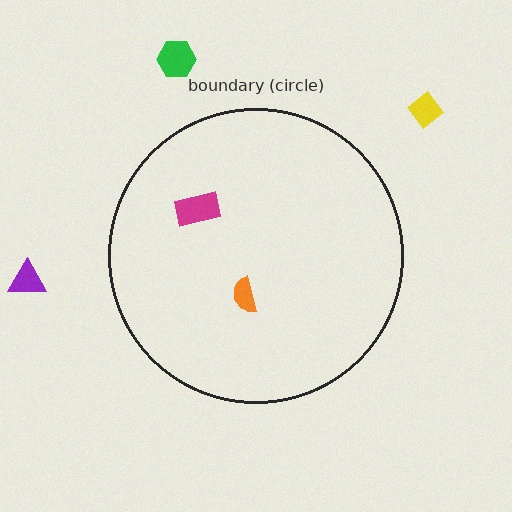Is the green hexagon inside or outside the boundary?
Outside.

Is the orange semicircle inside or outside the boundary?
Inside.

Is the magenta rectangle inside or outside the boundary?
Inside.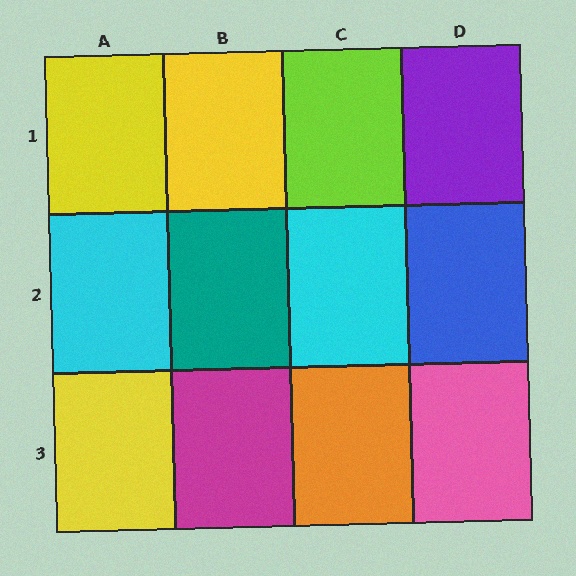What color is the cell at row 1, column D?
Purple.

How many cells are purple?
1 cell is purple.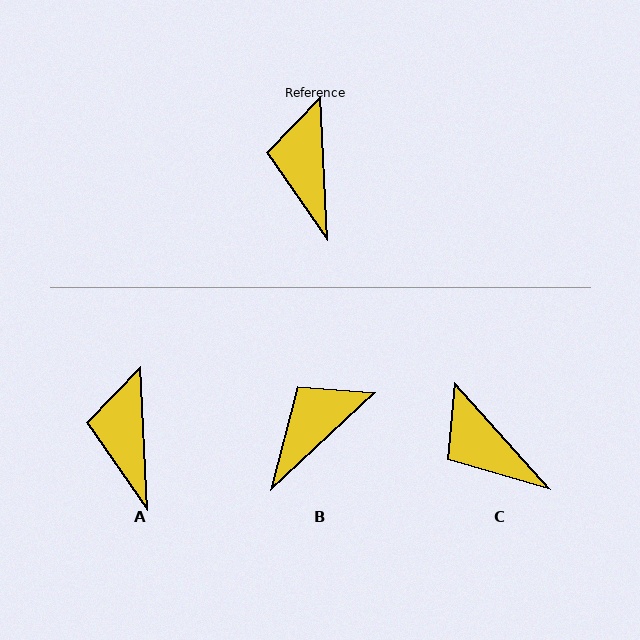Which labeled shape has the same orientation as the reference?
A.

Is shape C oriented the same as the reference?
No, it is off by about 39 degrees.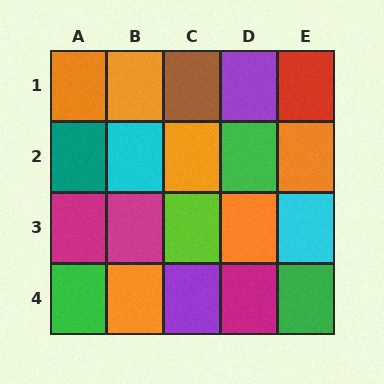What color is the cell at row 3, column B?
Magenta.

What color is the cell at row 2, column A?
Teal.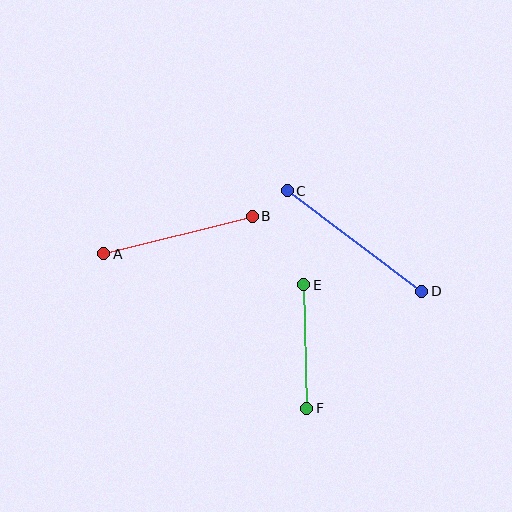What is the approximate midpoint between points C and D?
The midpoint is at approximately (355, 241) pixels.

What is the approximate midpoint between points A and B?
The midpoint is at approximately (178, 235) pixels.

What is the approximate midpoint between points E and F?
The midpoint is at approximately (305, 346) pixels.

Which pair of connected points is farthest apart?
Points C and D are farthest apart.